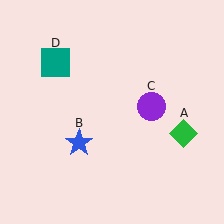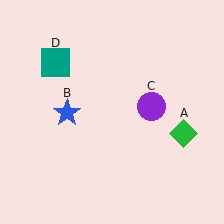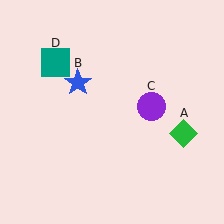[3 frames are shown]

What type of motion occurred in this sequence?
The blue star (object B) rotated clockwise around the center of the scene.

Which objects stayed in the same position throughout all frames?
Green diamond (object A) and purple circle (object C) and teal square (object D) remained stationary.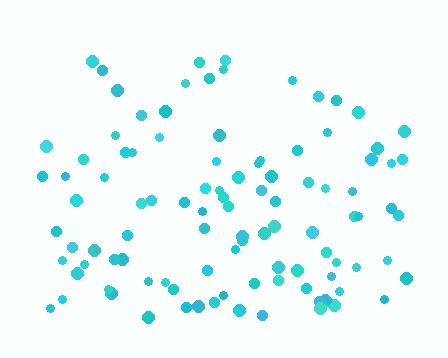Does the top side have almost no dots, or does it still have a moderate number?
Still a moderate number, just noticeably fewer than the bottom.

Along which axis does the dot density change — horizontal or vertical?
Vertical.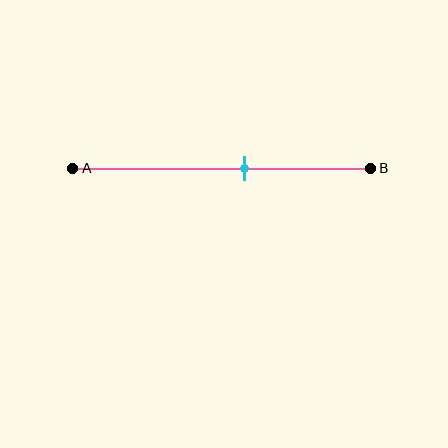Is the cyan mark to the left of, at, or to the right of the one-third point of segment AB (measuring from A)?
The cyan mark is to the right of the one-third point of segment AB.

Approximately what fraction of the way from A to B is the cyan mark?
The cyan mark is approximately 60% of the way from A to B.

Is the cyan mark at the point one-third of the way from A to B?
No, the mark is at about 60% from A, not at the 33% one-third point.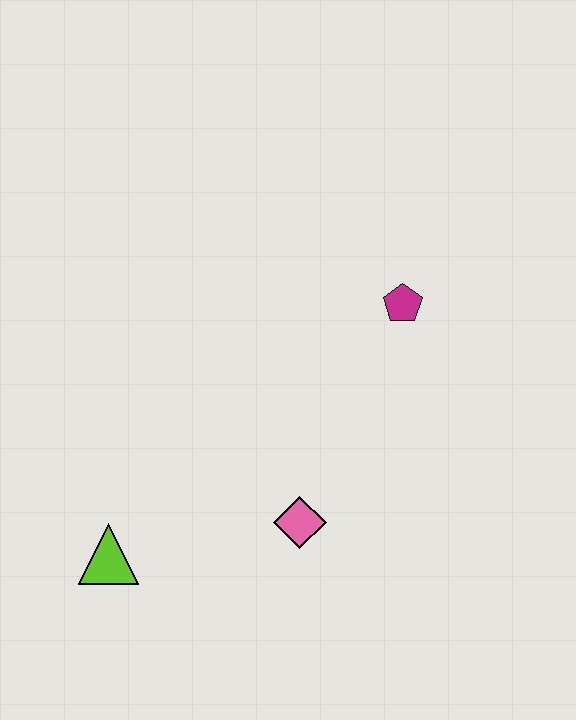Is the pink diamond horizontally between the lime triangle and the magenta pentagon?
Yes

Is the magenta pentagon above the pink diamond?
Yes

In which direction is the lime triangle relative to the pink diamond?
The lime triangle is to the left of the pink diamond.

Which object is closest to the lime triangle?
The pink diamond is closest to the lime triangle.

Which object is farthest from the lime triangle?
The magenta pentagon is farthest from the lime triangle.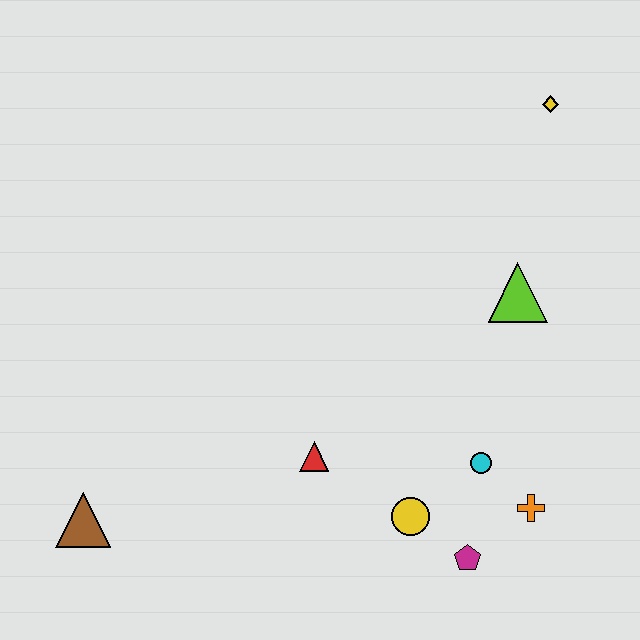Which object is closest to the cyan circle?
The orange cross is closest to the cyan circle.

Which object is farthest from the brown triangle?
The yellow diamond is farthest from the brown triangle.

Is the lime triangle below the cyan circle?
No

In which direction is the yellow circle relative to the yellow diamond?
The yellow circle is below the yellow diamond.